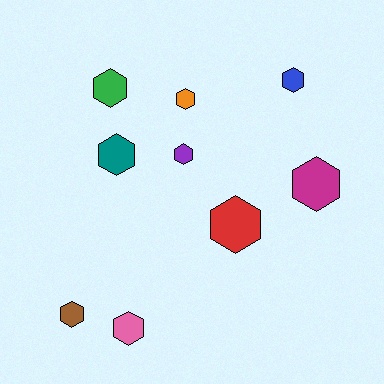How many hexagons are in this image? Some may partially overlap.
There are 9 hexagons.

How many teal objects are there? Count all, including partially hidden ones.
There is 1 teal object.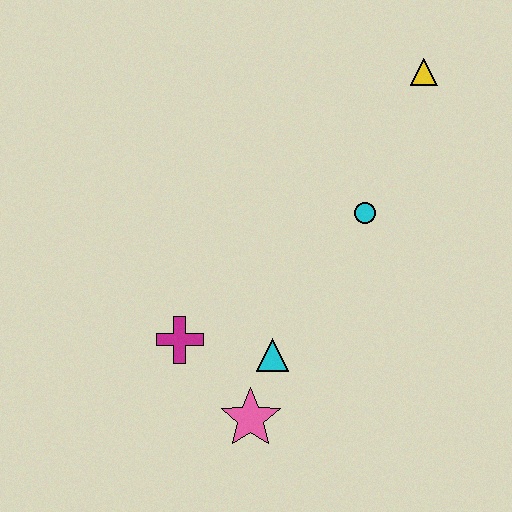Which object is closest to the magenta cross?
The cyan triangle is closest to the magenta cross.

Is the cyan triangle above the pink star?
Yes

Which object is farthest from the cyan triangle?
The yellow triangle is farthest from the cyan triangle.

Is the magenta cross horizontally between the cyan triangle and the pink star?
No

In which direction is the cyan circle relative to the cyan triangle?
The cyan circle is above the cyan triangle.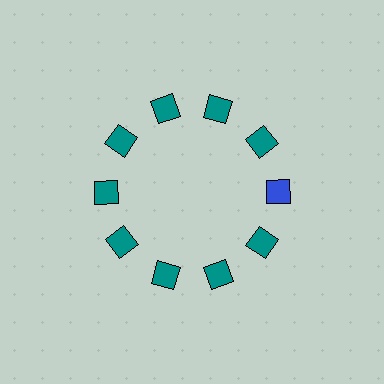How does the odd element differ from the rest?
It has a different color: blue instead of teal.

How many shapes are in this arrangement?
There are 10 shapes arranged in a ring pattern.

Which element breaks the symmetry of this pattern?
The blue square at roughly the 3 o'clock position breaks the symmetry. All other shapes are teal squares.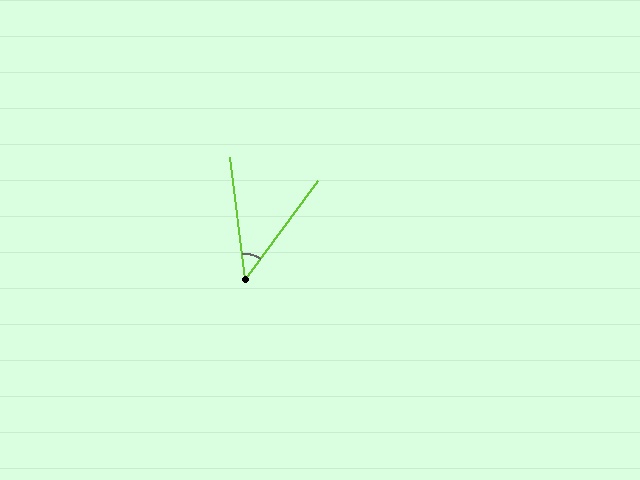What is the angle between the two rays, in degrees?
Approximately 43 degrees.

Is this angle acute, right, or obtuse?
It is acute.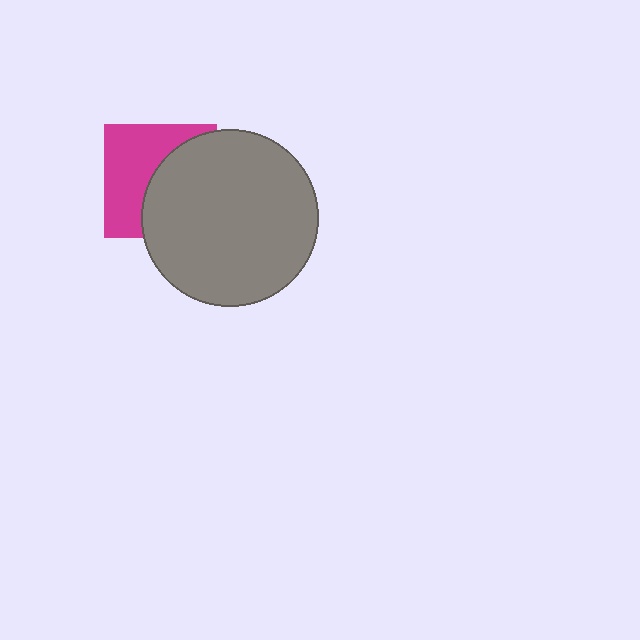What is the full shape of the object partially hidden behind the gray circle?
The partially hidden object is a magenta square.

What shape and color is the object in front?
The object in front is a gray circle.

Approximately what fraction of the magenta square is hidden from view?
Roughly 51% of the magenta square is hidden behind the gray circle.